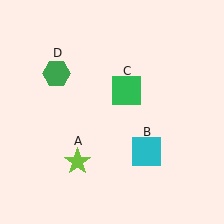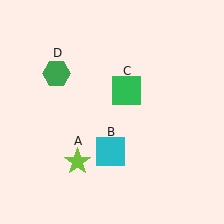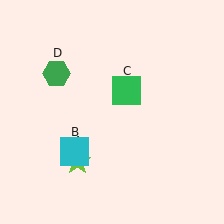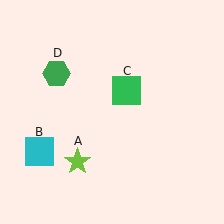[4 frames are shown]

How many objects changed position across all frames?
1 object changed position: cyan square (object B).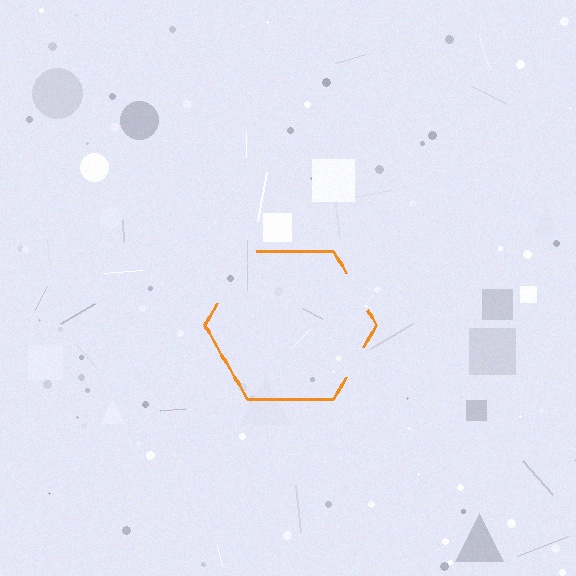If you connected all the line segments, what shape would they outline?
They would outline a hexagon.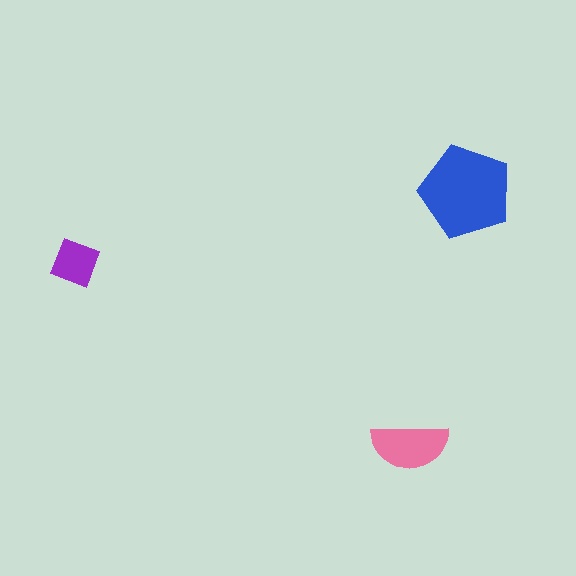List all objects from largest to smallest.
The blue pentagon, the pink semicircle, the purple square.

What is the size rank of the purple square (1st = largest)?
3rd.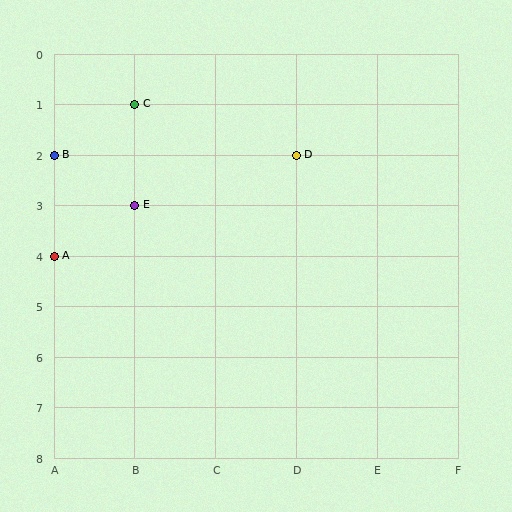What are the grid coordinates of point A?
Point A is at grid coordinates (A, 4).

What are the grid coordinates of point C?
Point C is at grid coordinates (B, 1).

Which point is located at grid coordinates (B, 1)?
Point C is at (B, 1).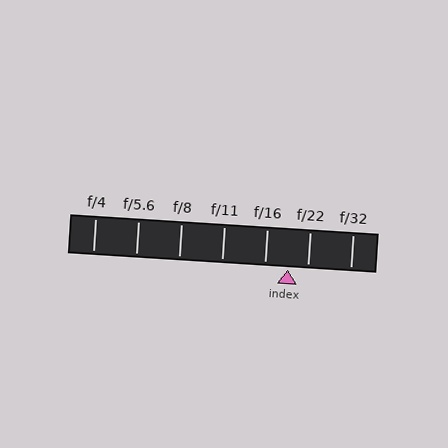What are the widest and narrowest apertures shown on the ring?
The widest aperture shown is f/4 and the narrowest is f/32.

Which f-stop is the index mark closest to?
The index mark is closest to f/22.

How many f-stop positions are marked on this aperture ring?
There are 7 f-stop positions marked.